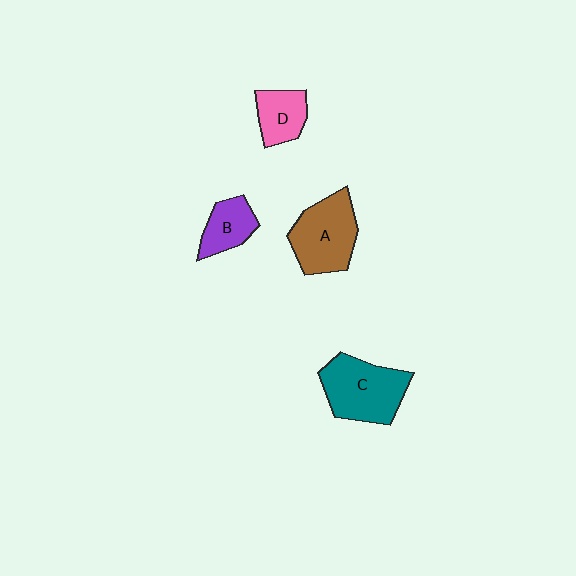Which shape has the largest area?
Shape C (teal).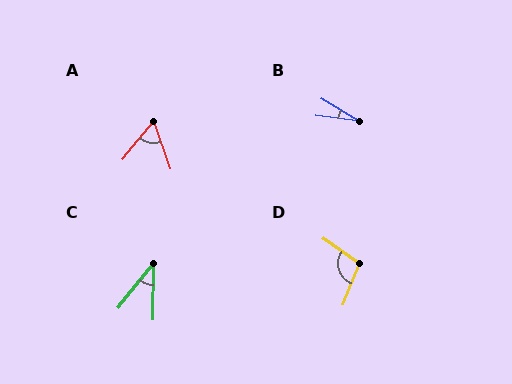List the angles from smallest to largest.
B (23°), C (39°), A (59°), D (103°).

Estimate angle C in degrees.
Approximately 39 degrees.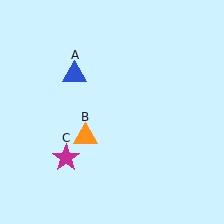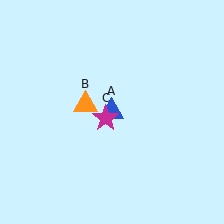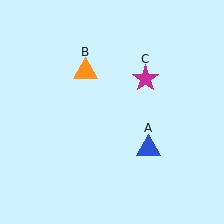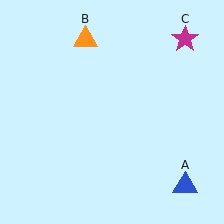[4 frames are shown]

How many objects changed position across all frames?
3 objects changed position: blue triangle (object A), orange triangle (object B), magenta star (object C).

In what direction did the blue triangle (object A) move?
The blue triangle (object A) moved down and to the right.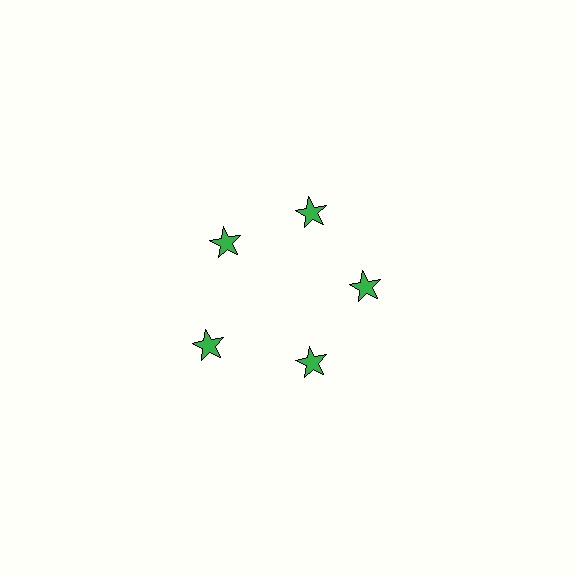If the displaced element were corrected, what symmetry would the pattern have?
It would have 5-fold rotational symmetry — the pattern would map onto itself every 72 degrees.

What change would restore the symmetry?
The symmetry would be restored by moving it inward, back onto the ring so that all 5 stars sit at equal angles and equal distance from the center.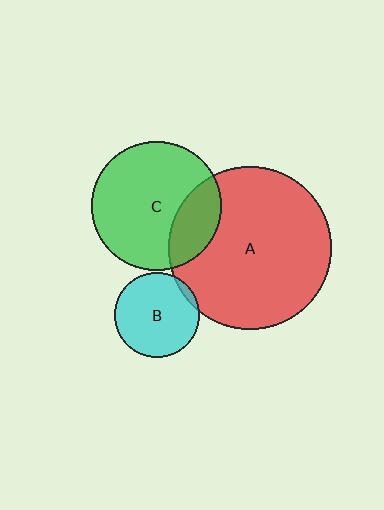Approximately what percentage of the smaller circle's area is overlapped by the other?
Approximately 25%.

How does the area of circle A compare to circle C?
Approximately 1.6 times.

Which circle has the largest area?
Circle A (red).